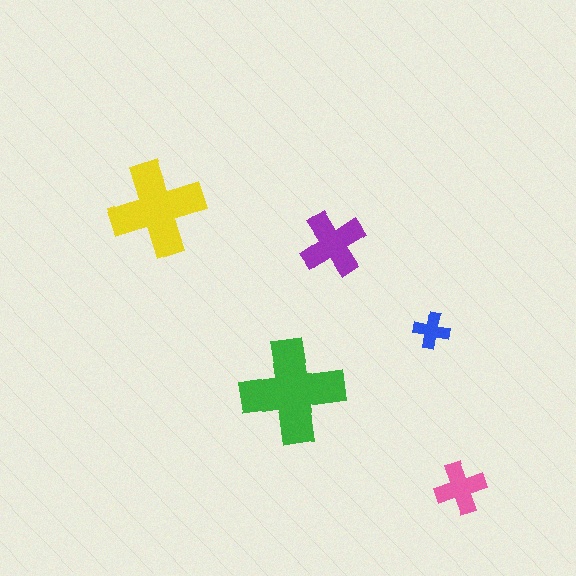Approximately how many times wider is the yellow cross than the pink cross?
About 2 times wider.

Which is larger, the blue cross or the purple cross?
The purple one.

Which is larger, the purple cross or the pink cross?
The purple one.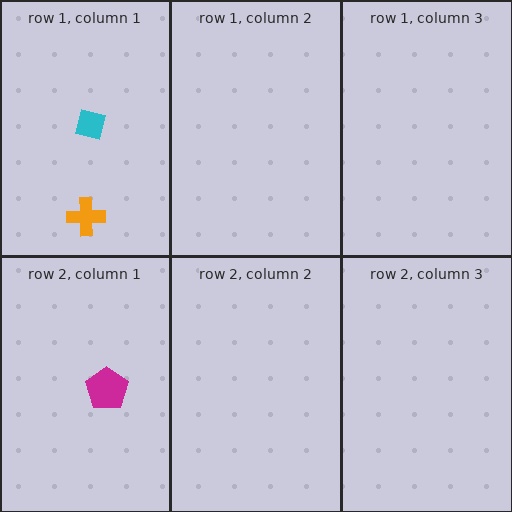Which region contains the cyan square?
The row 1, column 1 region.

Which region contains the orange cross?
The row 1, column 1 region.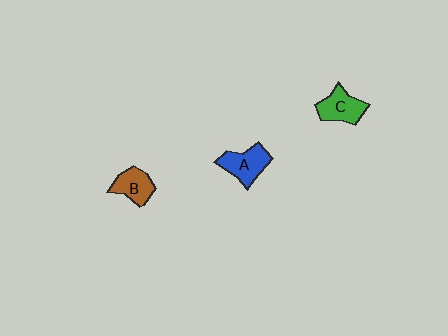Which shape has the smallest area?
Shape B (brown).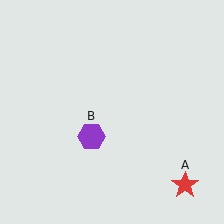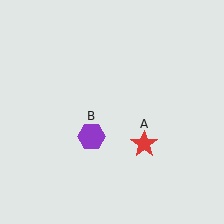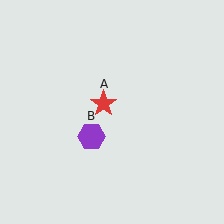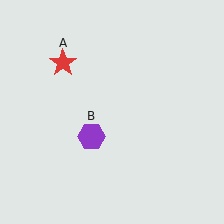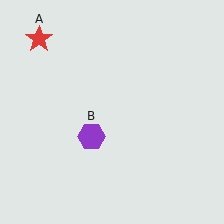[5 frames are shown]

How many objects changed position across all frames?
1 object changed position: red star (object A).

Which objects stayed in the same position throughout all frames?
Purple hexagon (object B) remained stationary.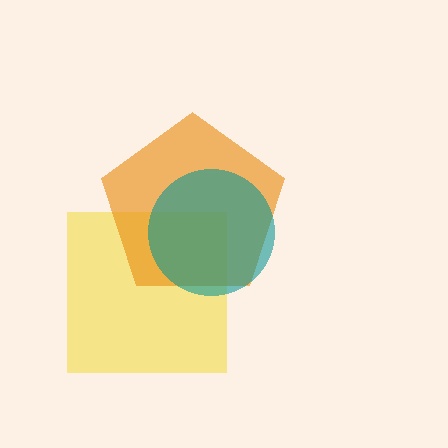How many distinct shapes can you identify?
There are 3 distinct shapes: a yellow square, an orange pentagon, a teal circle.